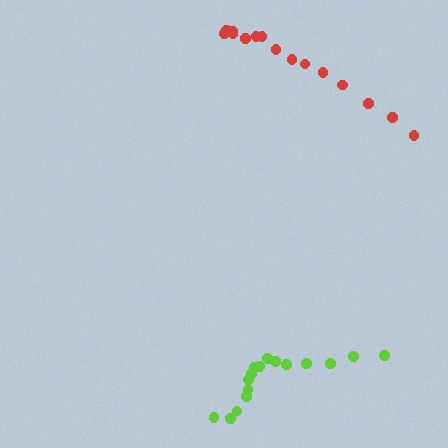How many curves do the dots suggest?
There are 2 distinct paths.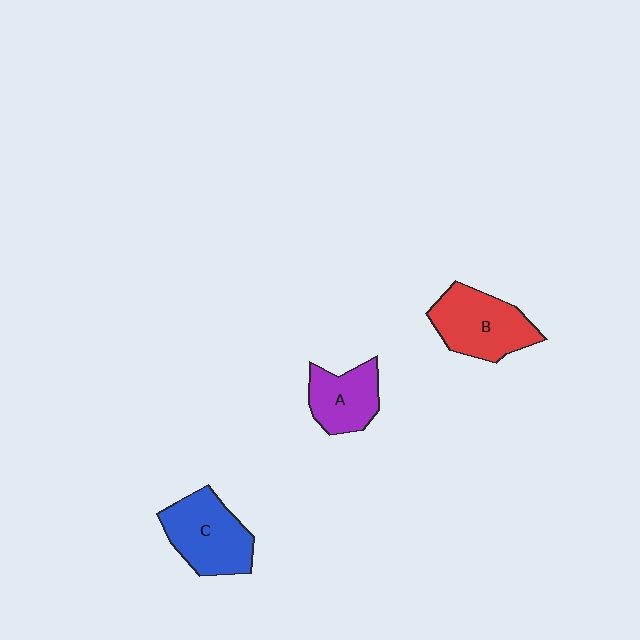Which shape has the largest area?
Shape B (red).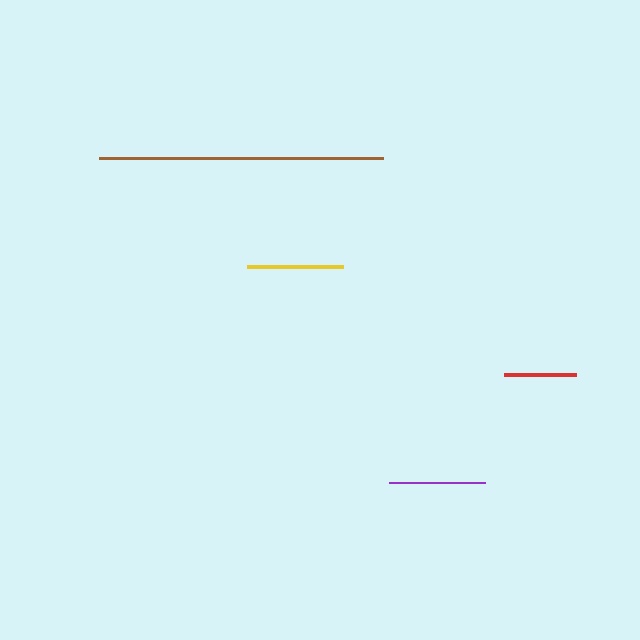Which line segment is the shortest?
The red line is the shortest at approximately 72 pixels.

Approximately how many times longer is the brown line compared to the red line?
The brown line is approximately 3.9 times the length of the red line.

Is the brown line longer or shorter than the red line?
The brown line is longer than the red line.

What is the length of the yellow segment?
The yellow segment is approximately 96 pixels long.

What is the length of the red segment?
The red segment is approximately 72 pixels long.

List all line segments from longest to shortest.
From longest to shortest: brown, purple, yellow, red.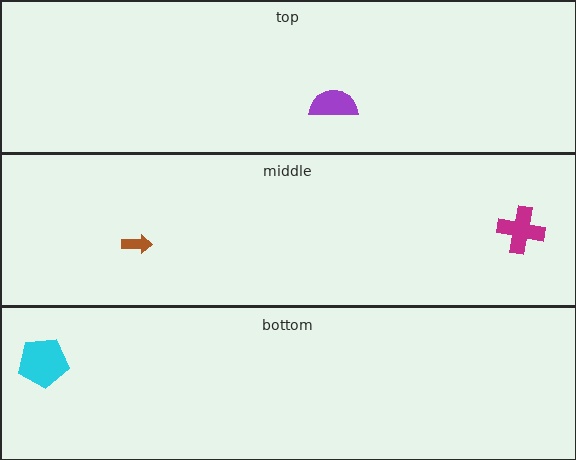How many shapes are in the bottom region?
1.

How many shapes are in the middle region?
2.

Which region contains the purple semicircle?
The top region.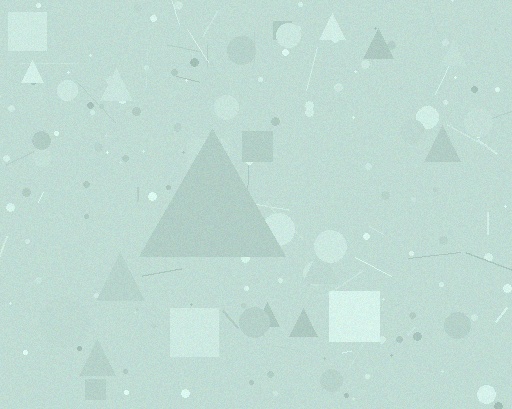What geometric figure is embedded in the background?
A triangle is embedded in the background.